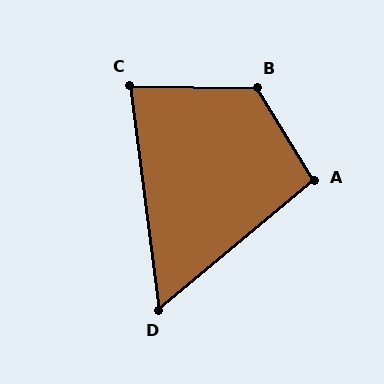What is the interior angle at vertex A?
Approximately 98 degrees (obtuse).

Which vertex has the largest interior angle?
B, at approximately 123 degrees.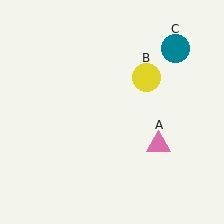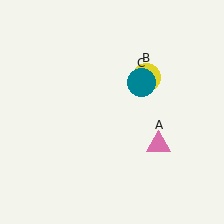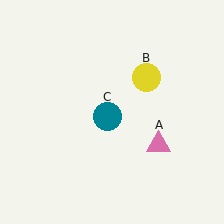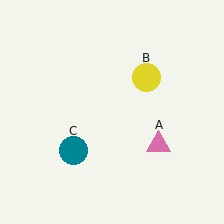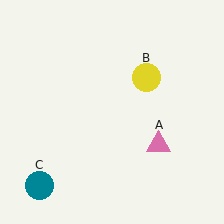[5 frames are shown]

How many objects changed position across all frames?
1 object changed position: teal circle (object C).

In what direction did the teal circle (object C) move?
The teal circle (object C) moved down and to the left.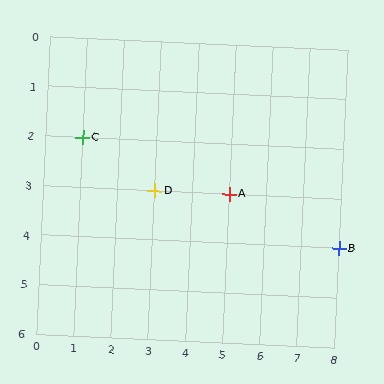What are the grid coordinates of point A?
Point A is at grid coordinates (5, 3).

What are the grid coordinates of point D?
Point D is at grid coordinates (3, 3).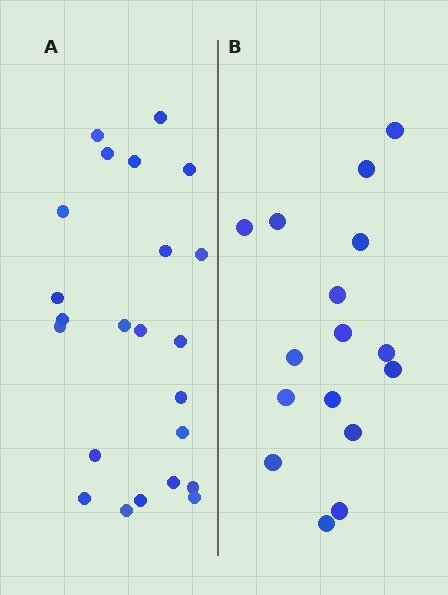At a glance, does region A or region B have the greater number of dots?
Region A (the left region) has more dots.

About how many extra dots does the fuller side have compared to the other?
Region A has roughly 8 or so more dots than region B.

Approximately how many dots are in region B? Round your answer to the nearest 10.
About 20 dots. (The exact count is 16, which rounds to 20.)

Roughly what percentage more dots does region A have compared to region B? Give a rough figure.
About 45% more.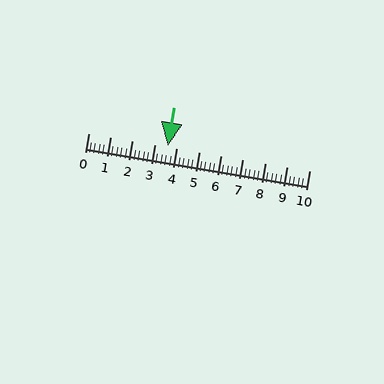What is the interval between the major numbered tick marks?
The major tick marks are spaced 1 units apart.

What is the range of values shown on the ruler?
The ruler shows values from 0 to 10.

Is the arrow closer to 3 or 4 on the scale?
The arrow is closer to 4.